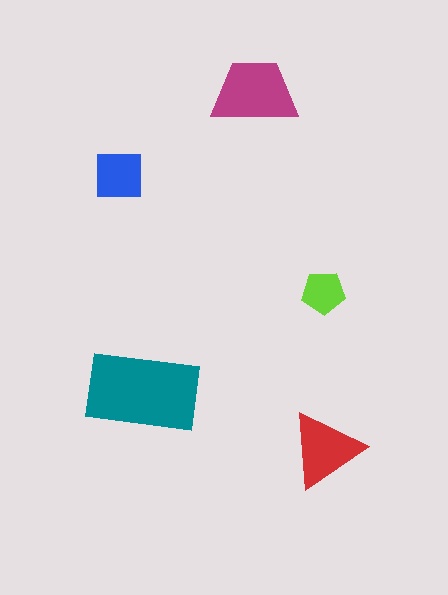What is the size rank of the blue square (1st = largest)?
4th.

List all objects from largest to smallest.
The teal rectangle, the magenta trapezoid, the red triangle, the blue square, the lime pentagon.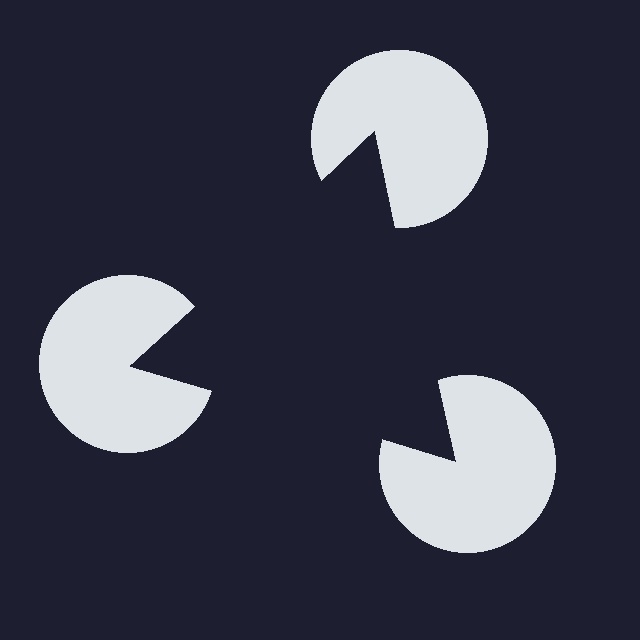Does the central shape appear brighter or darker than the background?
It typically appears slightly darker than the background, even though no actual brightness change is drawn.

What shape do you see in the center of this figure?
An illusory triangle — its edges are inferred from the aligned wedge cuts in the pac-man discs, not physically drawn.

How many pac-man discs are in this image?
There are 3 — one at each vertex of the illusory triangle.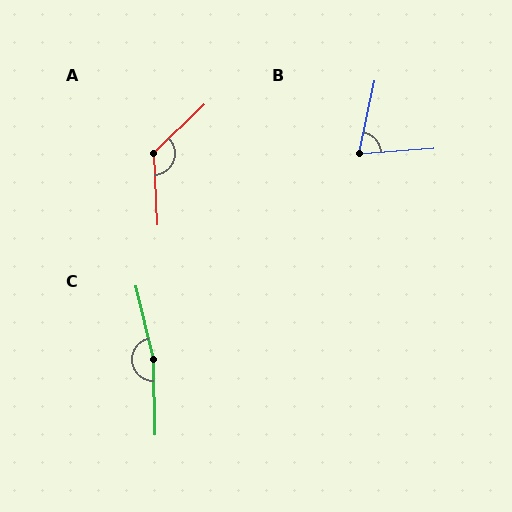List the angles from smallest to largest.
B (74°), A (131°), C (168°).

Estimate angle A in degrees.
Approximately 131 degrees.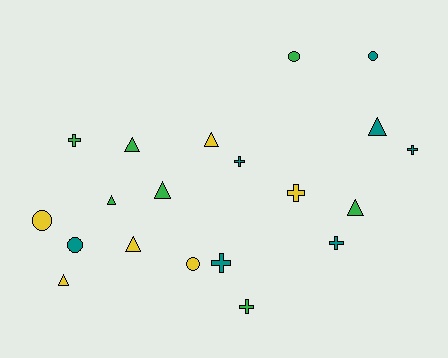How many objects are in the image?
There are 20 objects.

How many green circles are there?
There is 1 green circle.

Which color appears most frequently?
Teal, with 7 objects.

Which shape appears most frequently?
Triangle, with 8 objects.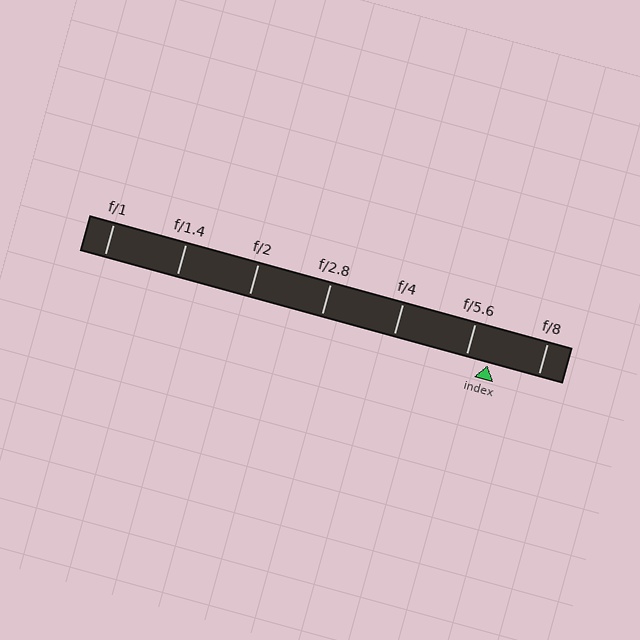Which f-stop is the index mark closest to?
The index mark is closest to f/5.6.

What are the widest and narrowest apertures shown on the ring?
The widest aperture shown is f/1 and the narrowest is f/8.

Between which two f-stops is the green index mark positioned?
The index mark is between f/5.6 and f/8.